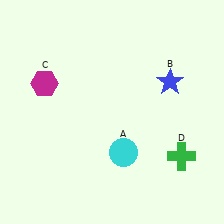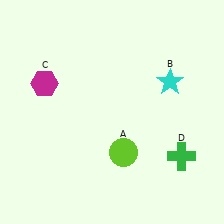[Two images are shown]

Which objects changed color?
A changed from cyan to lime. B changed from blue to cyan.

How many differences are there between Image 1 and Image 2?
There are 2 differences between the two images.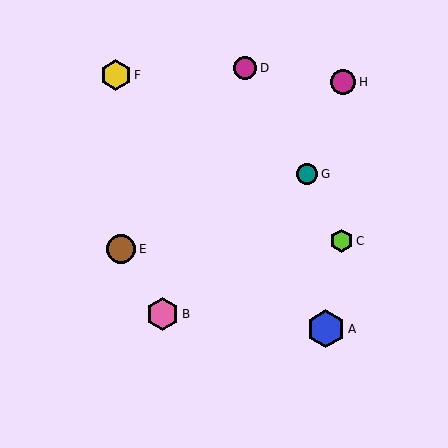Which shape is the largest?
The blue hexagon (labeled A) is the largest.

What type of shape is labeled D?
Shape D is a magenta circle.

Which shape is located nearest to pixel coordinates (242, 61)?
The magenta circle (labeled D) at (245, 68) is nearest to that location.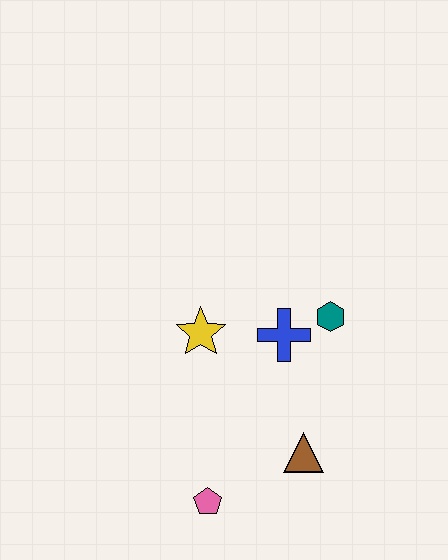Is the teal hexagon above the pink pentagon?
Yes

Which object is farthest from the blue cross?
The pink pentagon is farthest from the blue cross.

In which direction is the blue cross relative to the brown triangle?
The blue cross is above the brown triangle.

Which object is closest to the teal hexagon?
The blue cross is closest to the teal hexagon.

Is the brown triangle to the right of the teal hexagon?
No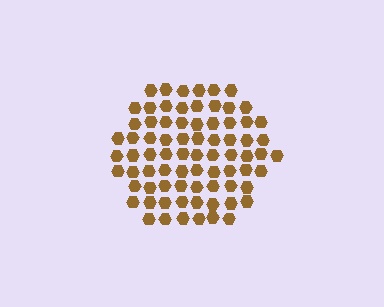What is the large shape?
The large shape is a hexagon.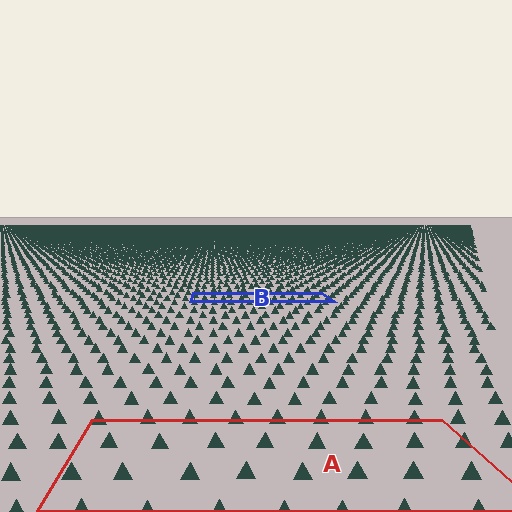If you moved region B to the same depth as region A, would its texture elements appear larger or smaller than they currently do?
They would appear larger. At a closer depth, the same texture elements are projected at a bigger on-screen size.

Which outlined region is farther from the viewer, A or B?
Region B is farther from the viewer — the texture elements inside it appear smaller and more densely packed.